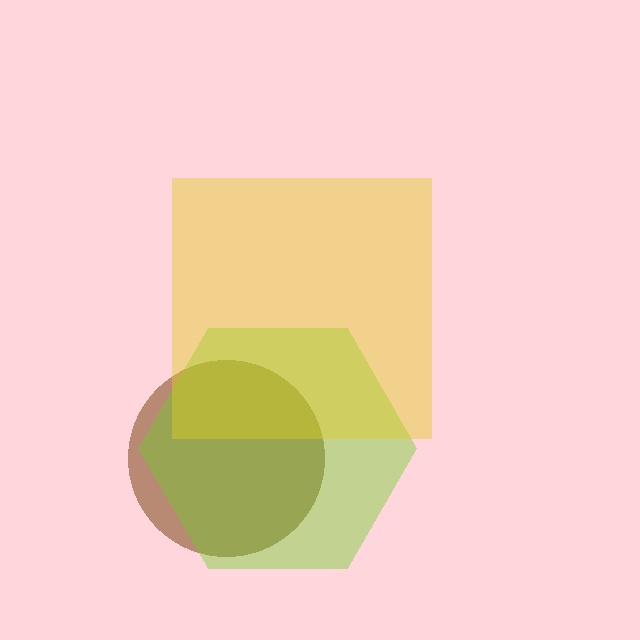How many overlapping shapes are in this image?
There are 3 overlapping shapes in the image.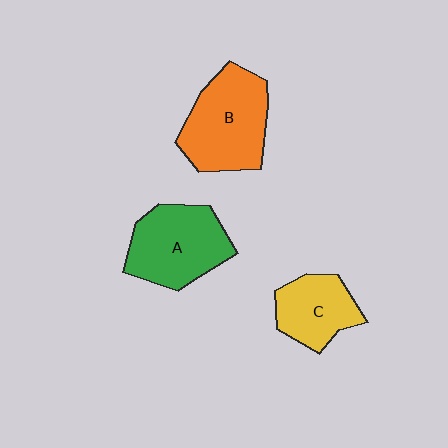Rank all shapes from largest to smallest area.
From largest to smallest: B (orange), A (green), C (yellow).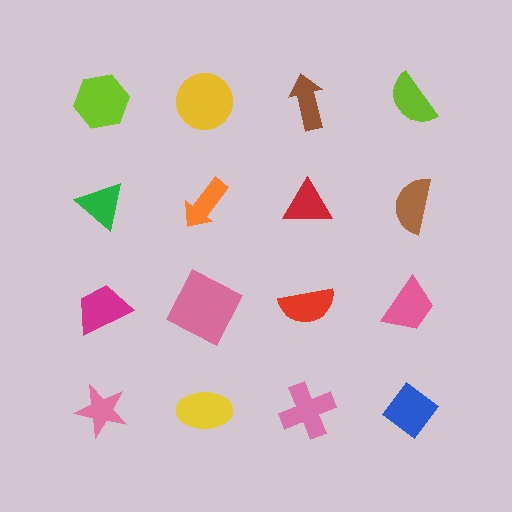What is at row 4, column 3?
A pink cross.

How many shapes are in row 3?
4 shapes.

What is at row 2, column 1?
A green triangle.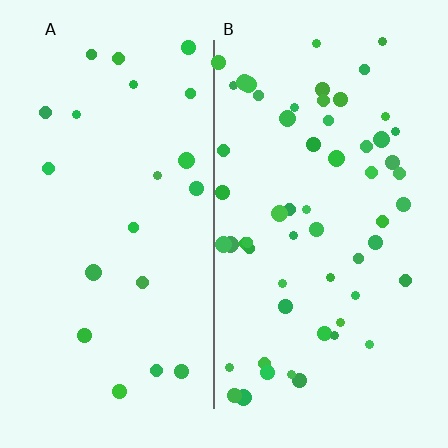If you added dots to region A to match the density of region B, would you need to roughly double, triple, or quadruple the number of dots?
Approximately triple.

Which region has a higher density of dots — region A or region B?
B (the right).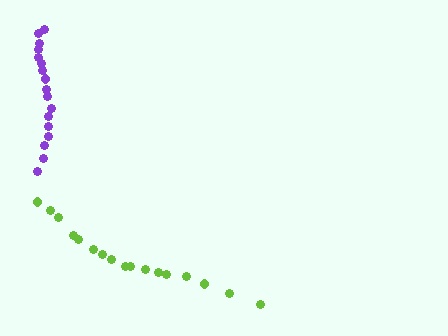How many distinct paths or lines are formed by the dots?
There are 2 distinct paths.